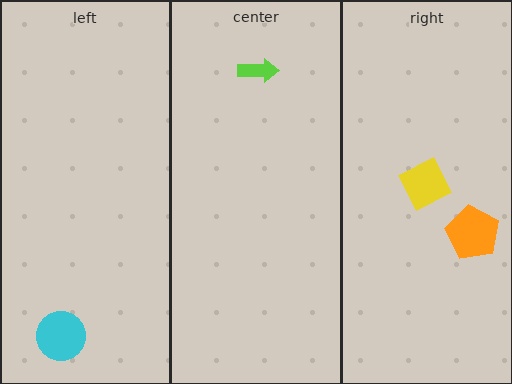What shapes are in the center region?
The lime arrow.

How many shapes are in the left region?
1.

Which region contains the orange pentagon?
The right region.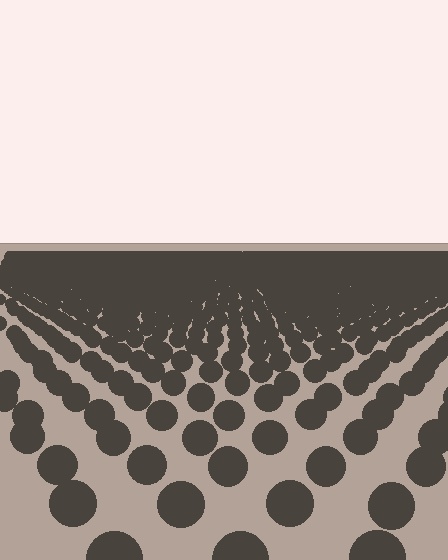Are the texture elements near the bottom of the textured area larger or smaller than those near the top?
Larger. Near the bottom, elements are closer to the viewer and appear at a bigger on-screen size.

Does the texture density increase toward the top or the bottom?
Density increases toward the top.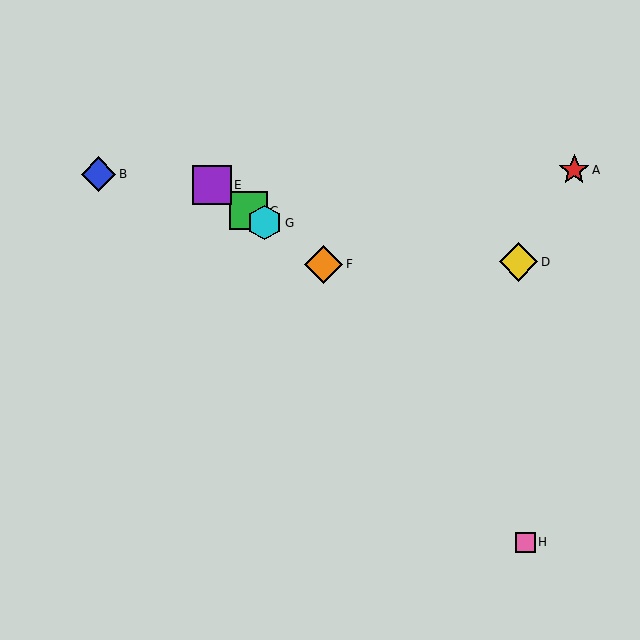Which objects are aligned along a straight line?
Objects C, E, F, G are aligned along a straight line.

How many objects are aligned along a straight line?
4 objects (C, E, F, G) are aligned along a straight line.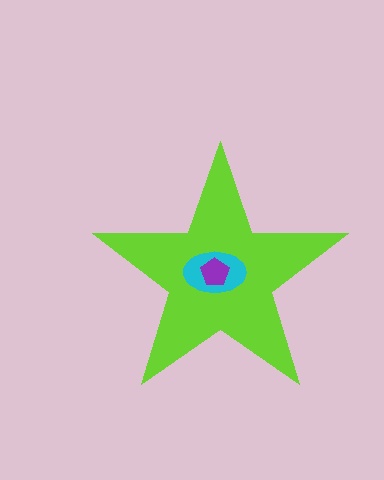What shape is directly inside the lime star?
The cyan ellipse.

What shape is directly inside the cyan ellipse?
The purple pentagon.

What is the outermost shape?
The lime star.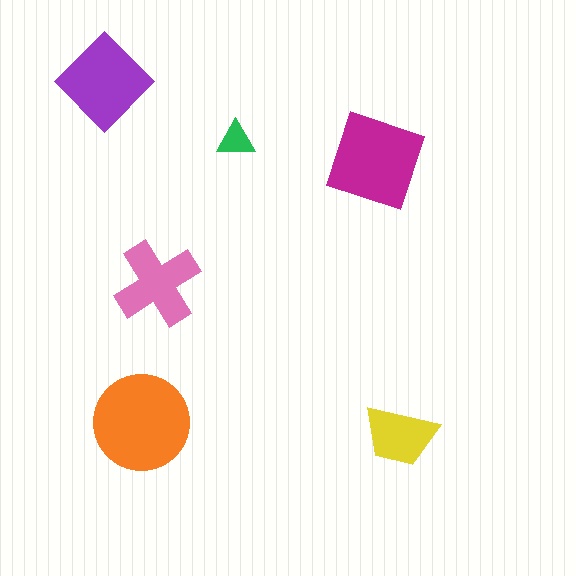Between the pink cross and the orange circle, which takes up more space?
The orange circle.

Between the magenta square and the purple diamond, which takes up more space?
The magenta square.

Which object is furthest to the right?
The yellow trapezoid is rightmost.